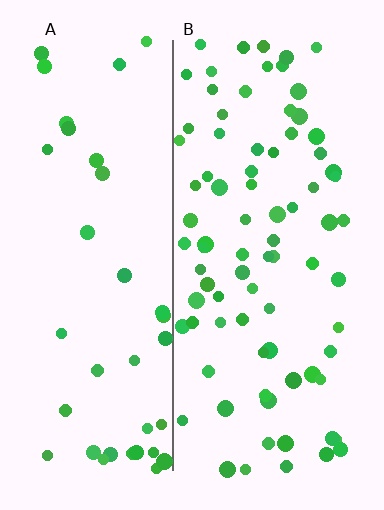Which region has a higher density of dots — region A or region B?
B (the right).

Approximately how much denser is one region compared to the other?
Approximately 2.1× — region B over region A.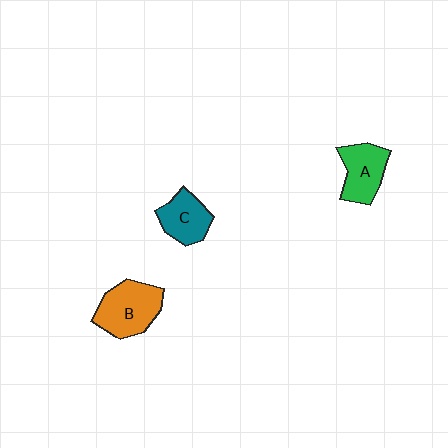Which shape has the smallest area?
Shape C (teal).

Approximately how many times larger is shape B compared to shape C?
Approximately 1.4 times.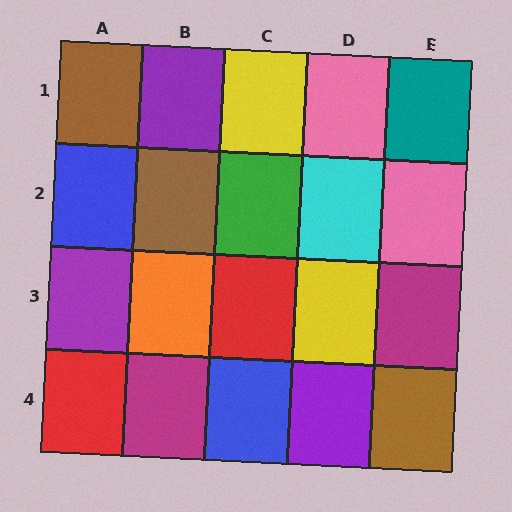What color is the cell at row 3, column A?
Purple.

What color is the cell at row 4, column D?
Purple.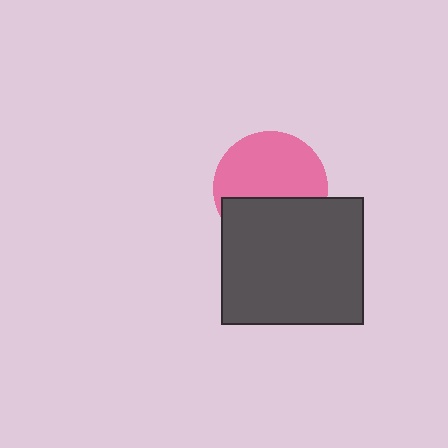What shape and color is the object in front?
The object in front is a dark gray rectangle.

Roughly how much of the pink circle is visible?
About half of it is visible (roughly 61%).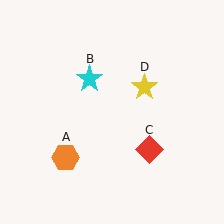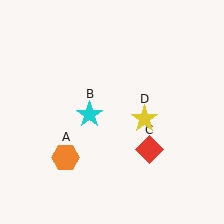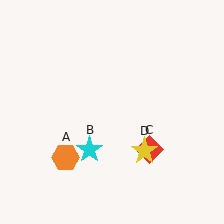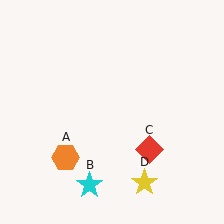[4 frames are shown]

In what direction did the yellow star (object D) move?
The yellow star (object D) moved down.